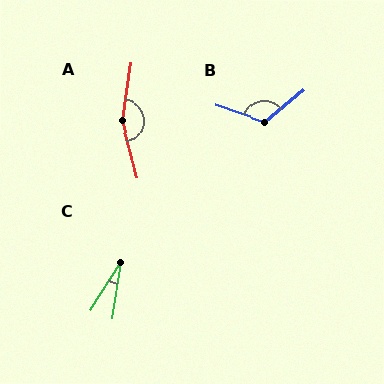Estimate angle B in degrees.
Approximately 122 degrees.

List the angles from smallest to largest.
C (24°), B (122°), A (157°).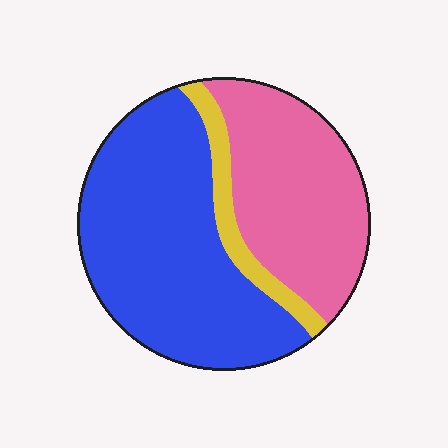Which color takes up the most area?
Blue, at roughly 55%.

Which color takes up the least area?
Yellow, at roughly 10%.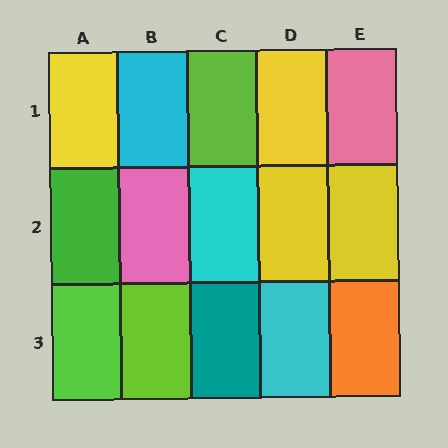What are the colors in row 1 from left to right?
Yellow, cyan, lime, yellow, pink.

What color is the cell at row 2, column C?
Cyan.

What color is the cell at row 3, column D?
Cyan.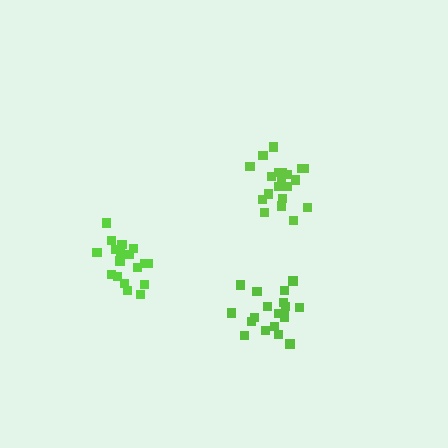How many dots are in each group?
Group 1: 20 dots, Group 2: 19 dots, Group 3: 19 dots (58 total).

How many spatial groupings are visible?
There are 3 spatial groupings.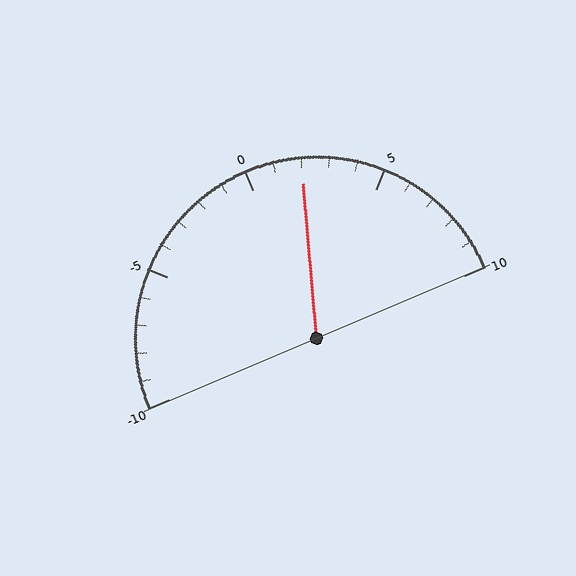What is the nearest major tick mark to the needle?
The nearest major tick mark is 0.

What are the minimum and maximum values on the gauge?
The gauge ranges from -10 to 10.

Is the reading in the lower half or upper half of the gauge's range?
The reading is in the upper half of the range (-10 to 10).